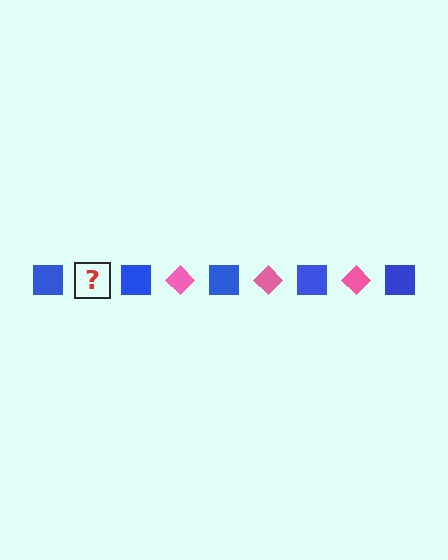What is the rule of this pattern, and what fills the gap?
The rule is that the pattern alternates between blue square and pink diamond. The gap should be filled with a pink diamond.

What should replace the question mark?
The question mark should be replaced with a pink diamond.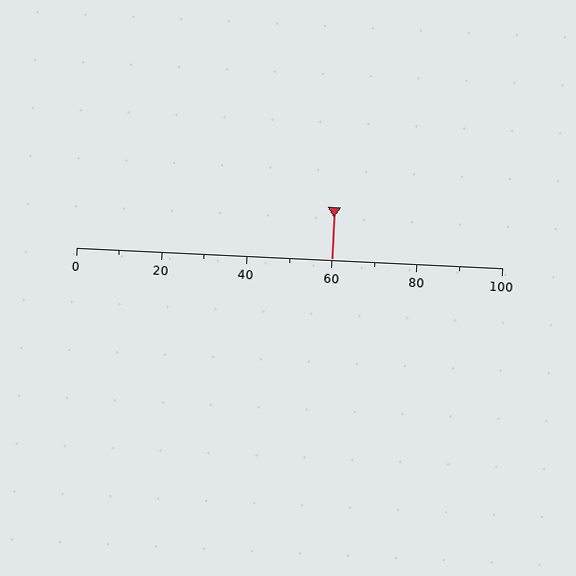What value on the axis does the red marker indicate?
The marker indicates approximately 60.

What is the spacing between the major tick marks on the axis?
The major ticks are spaced 20 apart.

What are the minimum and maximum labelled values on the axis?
The axis runs from 0 to 100.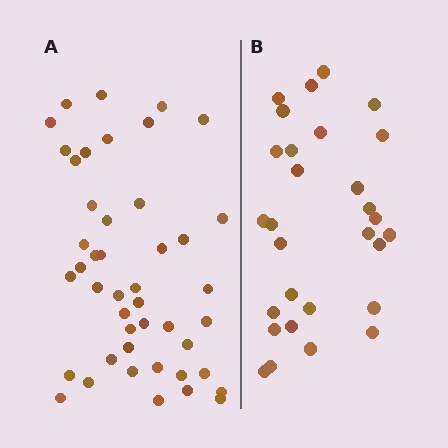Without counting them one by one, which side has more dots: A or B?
Region A (the left region) has more dots.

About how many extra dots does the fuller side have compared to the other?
Region A has approximately 15 more dots than region B.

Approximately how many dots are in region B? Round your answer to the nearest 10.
About 30 dots. (The exact count is 29, which rounds to 30.)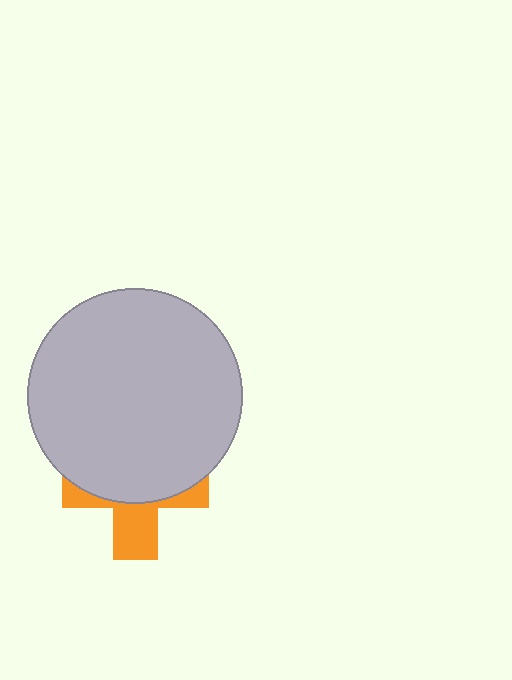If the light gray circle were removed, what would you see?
You would see the complete orange cross.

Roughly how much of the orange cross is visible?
A small part of it is visible (roughly 38%).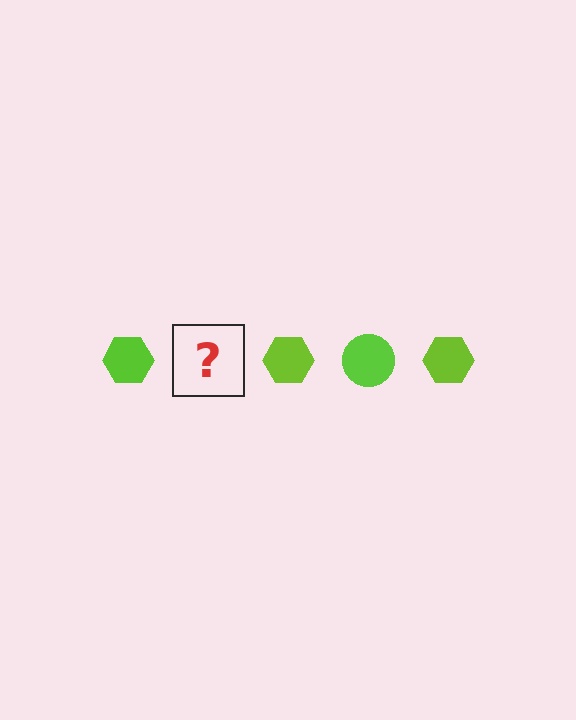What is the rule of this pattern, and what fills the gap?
The rule is that the pattern cycles through hexagon, circle shapes in lime. The gap should be filled with a lime circle.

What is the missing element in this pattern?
The missing element is a lime circle.